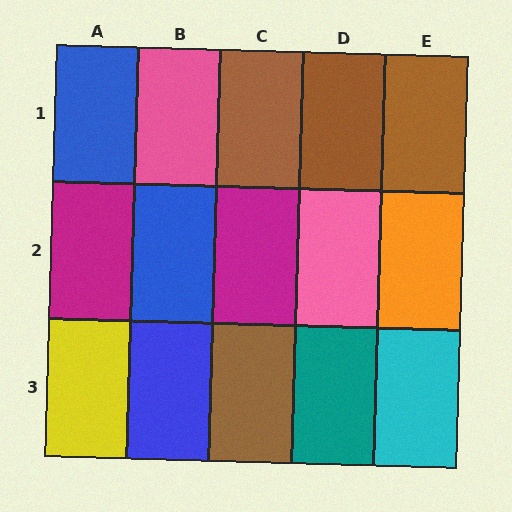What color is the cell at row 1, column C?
Brown.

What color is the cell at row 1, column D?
Brown.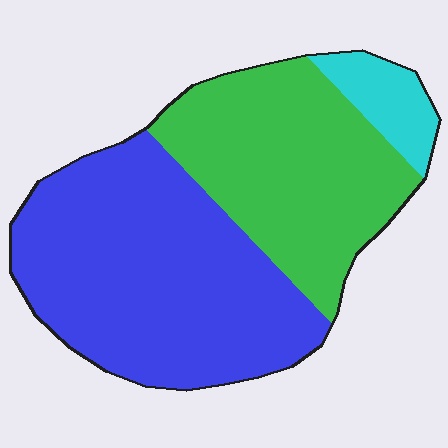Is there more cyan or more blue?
Blue.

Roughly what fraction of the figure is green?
Green takes up about three eighths (3/8) of the figure.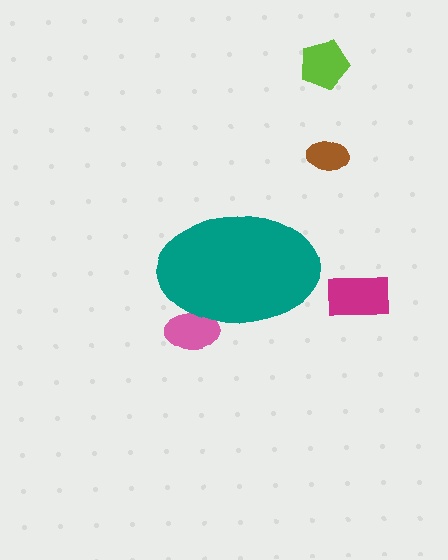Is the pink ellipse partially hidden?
Yes, the pink ellipse is partially hidden behind the teal ellipse.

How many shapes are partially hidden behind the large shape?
1 shape is partially hidden.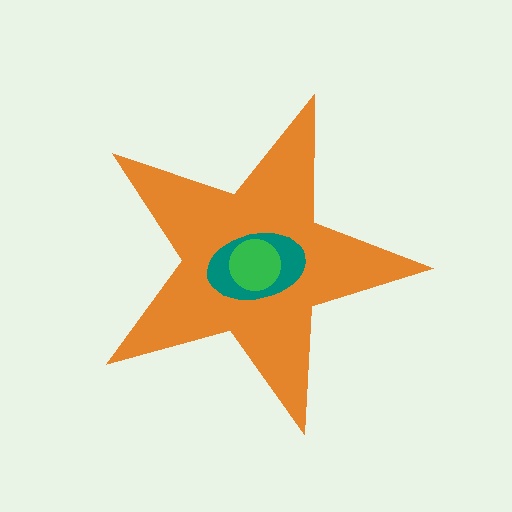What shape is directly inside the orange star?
The teal ellipse.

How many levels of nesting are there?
3.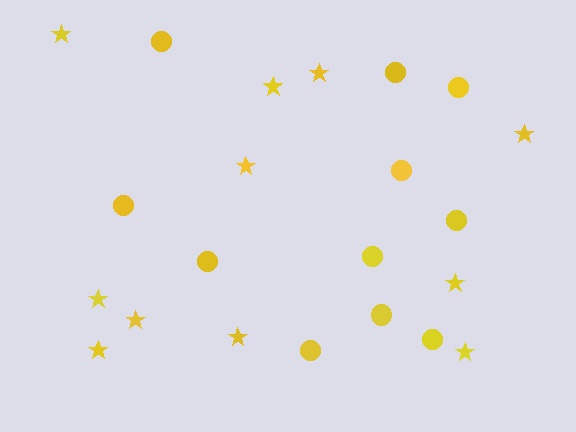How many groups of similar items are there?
There are 2 groups: one group of stars (11) and one group of circles (11).